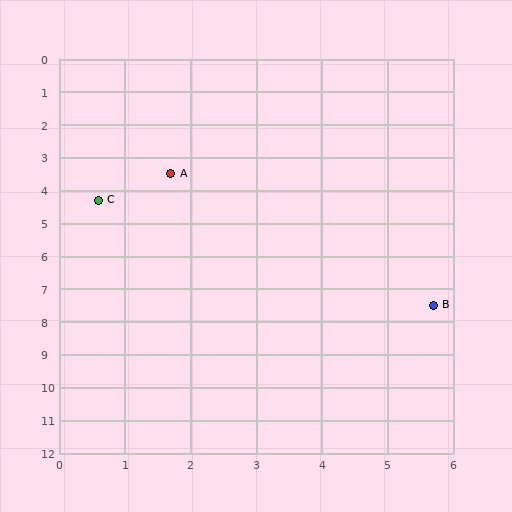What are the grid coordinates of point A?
Point A is at approximately (1.7, 3.5).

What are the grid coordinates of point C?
Point C is at approximately (0.6, 4.3).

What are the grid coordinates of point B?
Point B is at approximately (5.7, 7.5).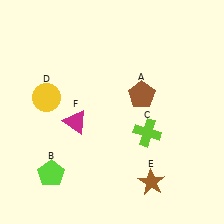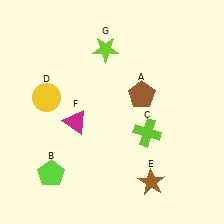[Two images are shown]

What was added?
A lime star (G) was added in Image 2.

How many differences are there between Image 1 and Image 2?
There is 1 difference between the two images.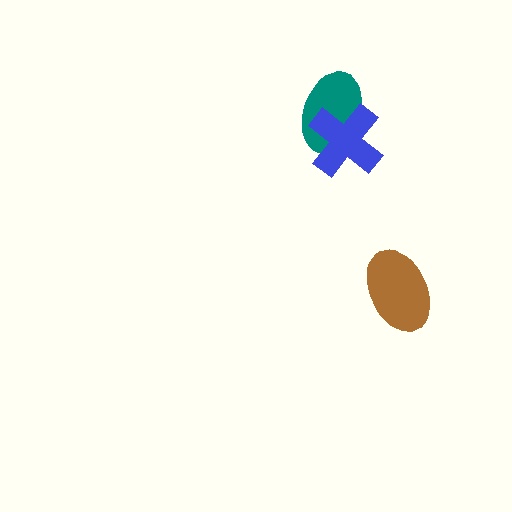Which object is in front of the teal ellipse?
The blue cross is in front of the teal ellipse.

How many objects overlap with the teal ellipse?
1 object overlaps with the teal ellipse.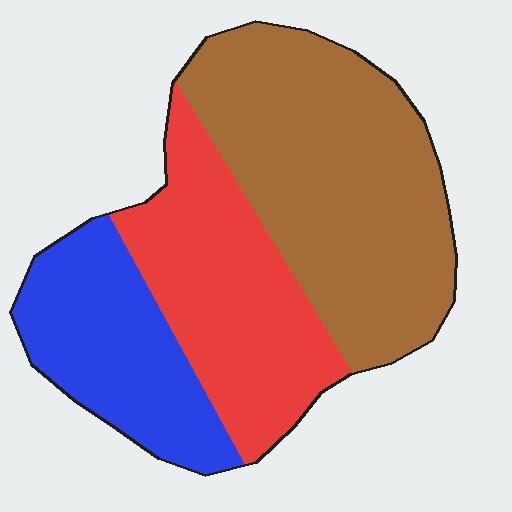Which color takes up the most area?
Brown, at roughly 45%.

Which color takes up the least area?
Blue, at roughly 25%.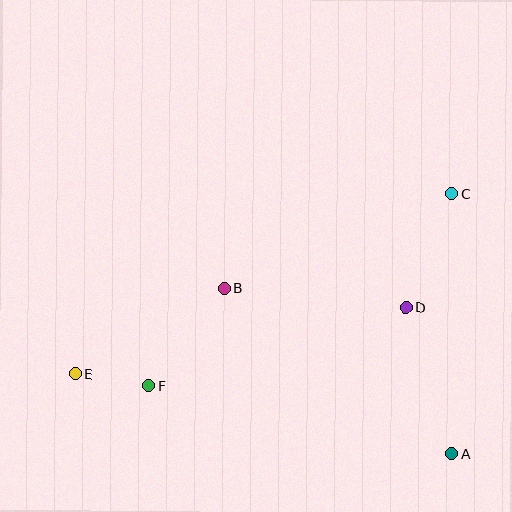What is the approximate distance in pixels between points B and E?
The distance between B and E is approximately 172 pixels.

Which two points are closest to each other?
Points E and F are closest to each other.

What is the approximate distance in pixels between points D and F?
The distance between D and F is approximately 269 pixels.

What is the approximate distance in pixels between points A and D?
The distance between A and D is approximately 153 pixels.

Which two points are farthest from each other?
Points C and E are farthest from each other.